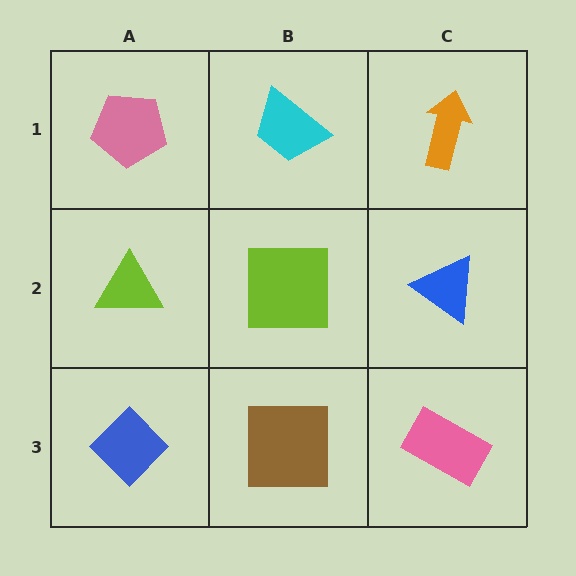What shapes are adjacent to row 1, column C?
A blue triangle (row 2, column C), a cyan trapezoid (row 1, column B).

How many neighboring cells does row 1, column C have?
2.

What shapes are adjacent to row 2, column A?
A pink pentagon (row 1, column A), a blue diamond (row 3, column A), a lime square (row 2, column B).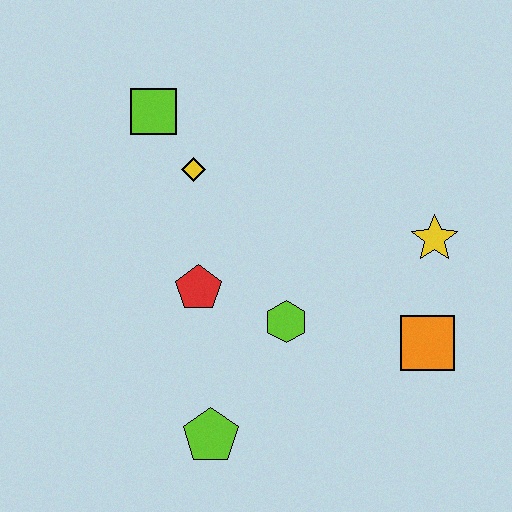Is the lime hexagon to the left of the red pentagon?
No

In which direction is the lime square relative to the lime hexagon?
The lime square is above the lime hexagon.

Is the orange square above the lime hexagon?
No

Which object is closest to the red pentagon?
The lime hexagon is closest to the red pentagon.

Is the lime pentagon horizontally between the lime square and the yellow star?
Yes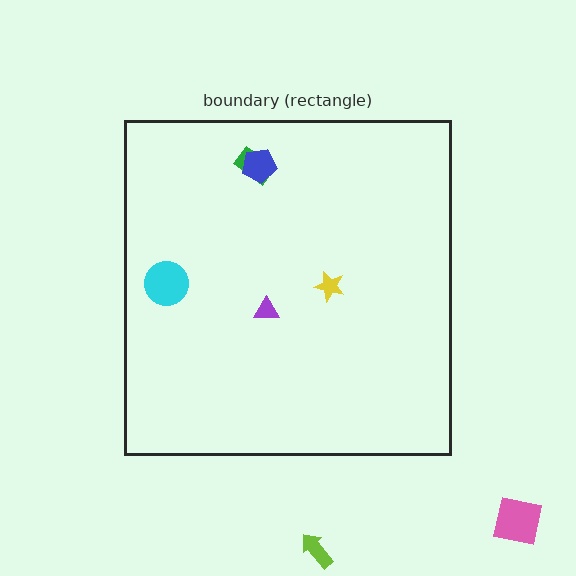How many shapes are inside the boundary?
5 inside, 2 outside.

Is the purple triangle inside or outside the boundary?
Inside.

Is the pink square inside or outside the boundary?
Outside.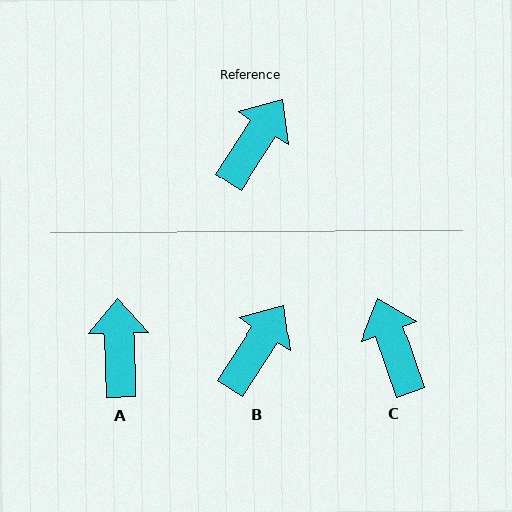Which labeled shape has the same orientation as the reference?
B.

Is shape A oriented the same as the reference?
No, it is off by about 35 degrees.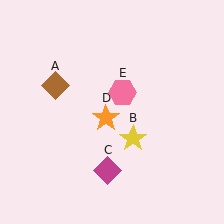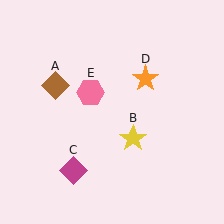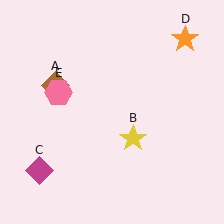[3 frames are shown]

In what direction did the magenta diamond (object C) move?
The magenta diamond (object C) moved left.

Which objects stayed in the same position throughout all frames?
Brown diamond (object A) and yellow star (object B) remained stationary.